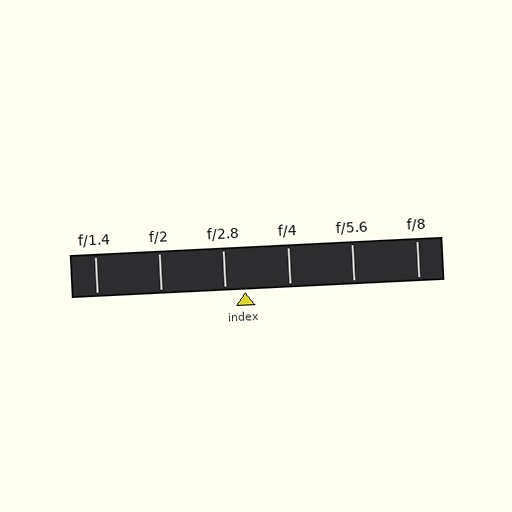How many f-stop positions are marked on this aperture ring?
There are 6 f-stop positions marked.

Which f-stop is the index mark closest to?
The index mark is closest to f/2.8.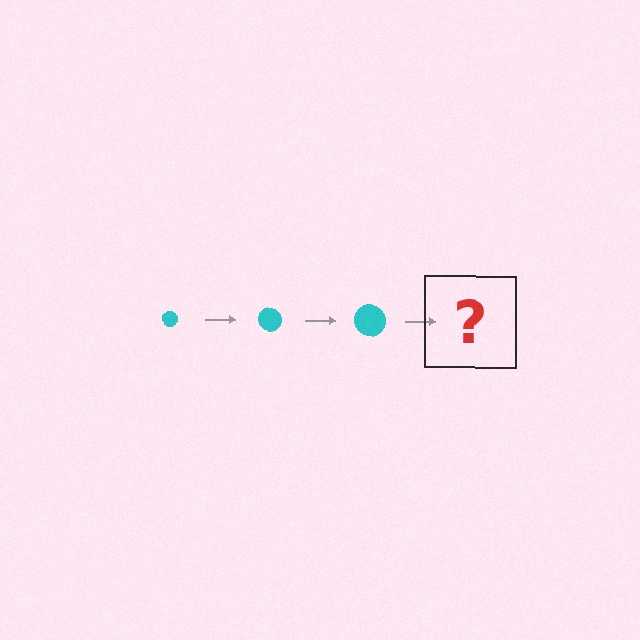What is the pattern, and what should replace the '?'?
The pattern is that the circle gets progressively larger each step. The '?' should be a cyan circle, larger than the previous one.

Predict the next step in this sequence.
The next step is a cyan circle, larger than the previous one.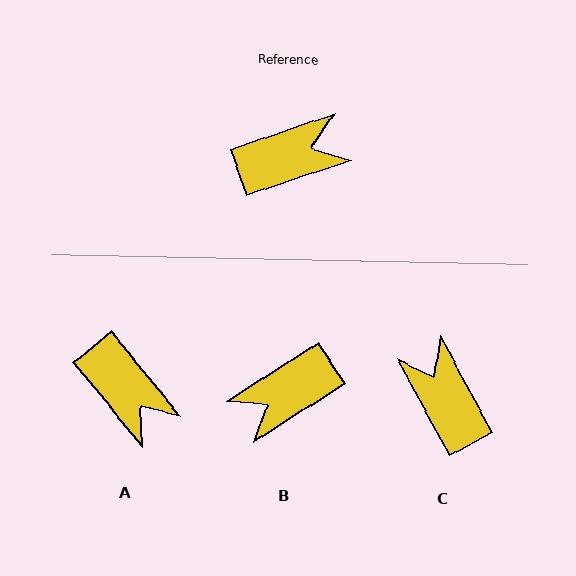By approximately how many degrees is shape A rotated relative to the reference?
Approximately 70 degrees clockwise.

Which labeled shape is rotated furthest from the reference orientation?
B, about 166 degrees away.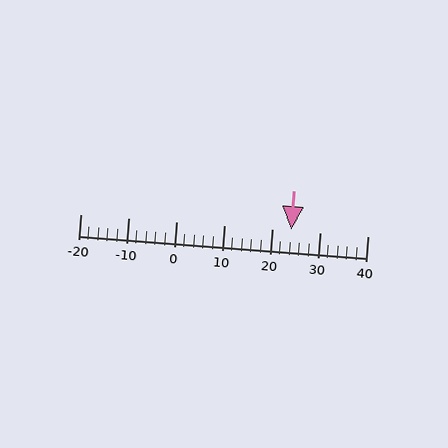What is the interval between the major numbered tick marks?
The major tick marks are spaced 10 units apart.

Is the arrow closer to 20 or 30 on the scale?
The arrow is closer to 20.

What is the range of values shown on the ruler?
The ruler shows values from -20 to 40.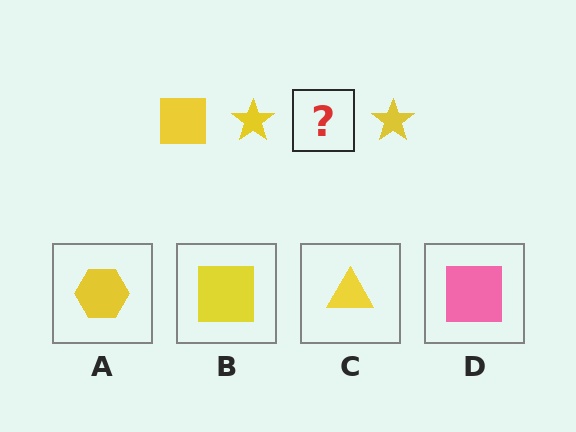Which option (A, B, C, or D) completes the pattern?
B.